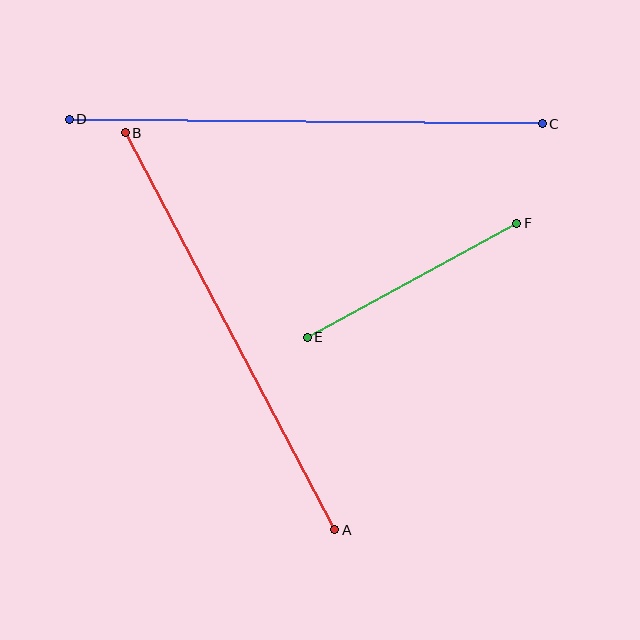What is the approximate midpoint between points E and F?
The midpoint is at approximately (412, 280) pixels.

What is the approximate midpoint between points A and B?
The midpoint is at approximately (230, 331) pixels.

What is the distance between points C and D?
The distance is approximately 473 pixels.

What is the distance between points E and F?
The distance is approximately 238 pixels.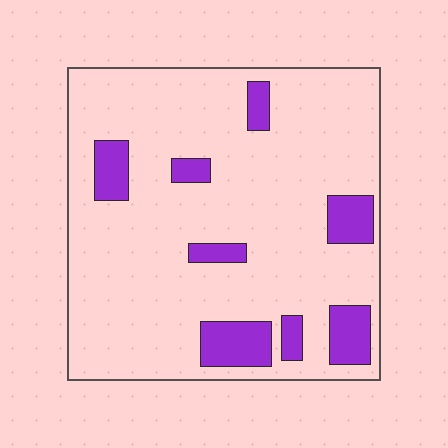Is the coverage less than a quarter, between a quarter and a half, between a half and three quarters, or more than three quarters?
Less than a quarter.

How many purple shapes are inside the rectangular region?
8.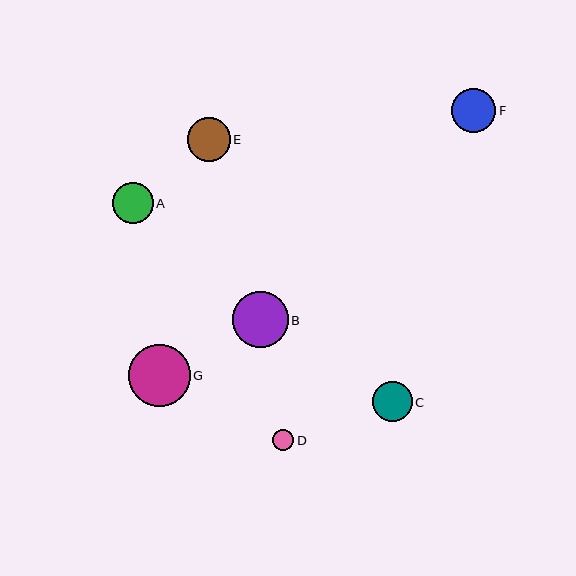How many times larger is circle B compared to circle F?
Circle B is approximately 1.2 times the size of circle F.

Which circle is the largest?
Circle G is the largest with a size of approximately 62 pixels.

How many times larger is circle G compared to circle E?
Circle G is approximately 1.4 times the size of circle E.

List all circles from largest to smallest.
From largest to smallest: G, B, F, E, A, C, D.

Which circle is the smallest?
Circle D is the smallest with a size of approximately 22 pixels.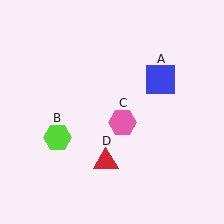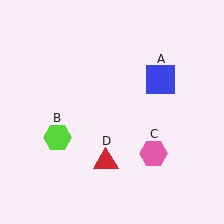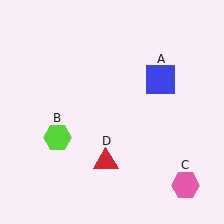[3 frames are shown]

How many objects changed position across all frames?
1 object changed position: pink hexagon (object C).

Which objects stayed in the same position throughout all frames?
Blue square (object A) and lime hexagon (object B) and red triangle (object D) remained stationary.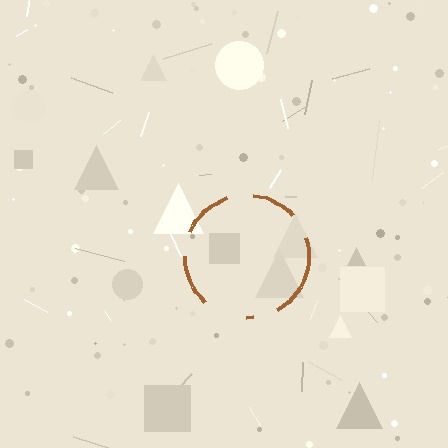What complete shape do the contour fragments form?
The contour fragments form a circle.